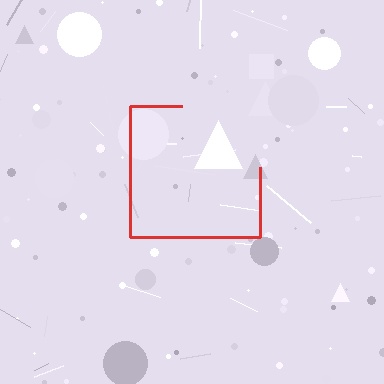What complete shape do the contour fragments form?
The contour fragments form a square.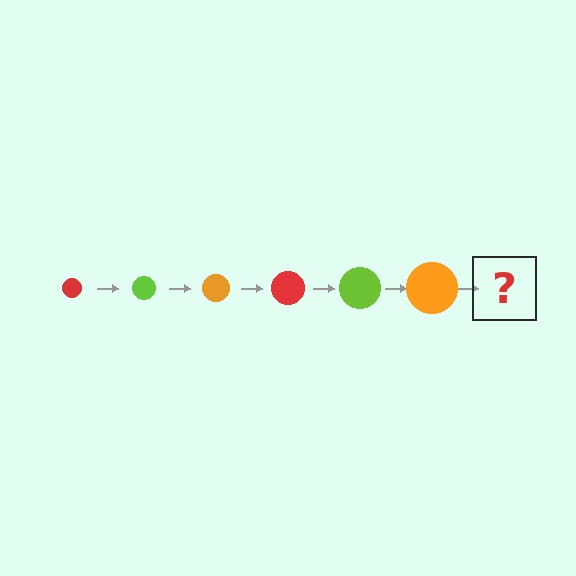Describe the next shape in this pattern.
It should be a red circle, larger than the previous one.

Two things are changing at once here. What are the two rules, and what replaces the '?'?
The two rules are that the circle grows larger each step and the color cycles through red, lime, and orange. The '?' should be a red circle, larger than the previous one.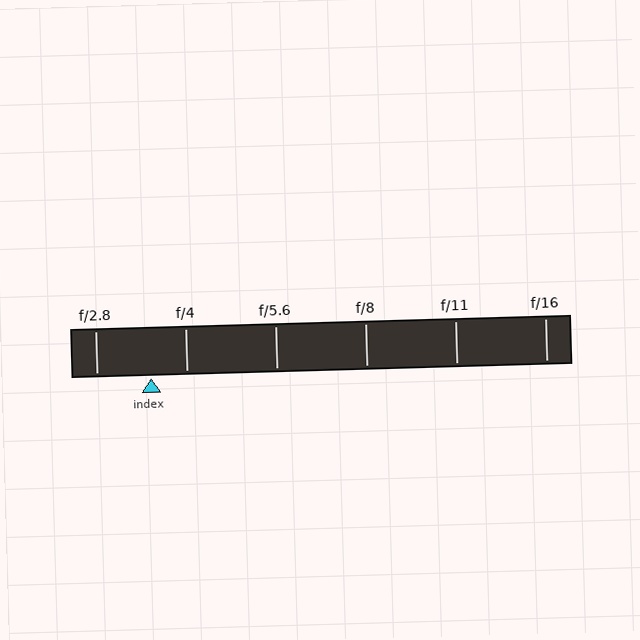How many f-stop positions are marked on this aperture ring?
There are 6 f-stop positions marked.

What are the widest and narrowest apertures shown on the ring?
The widest aperture shown is f/2.8 and the narrowest is f/16.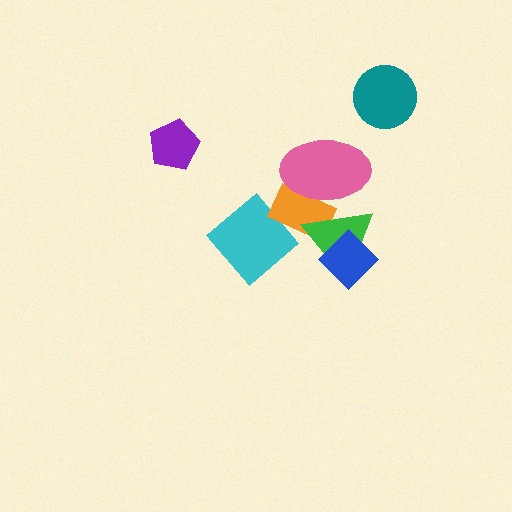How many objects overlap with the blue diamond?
1 object overlaps with the blue diamond.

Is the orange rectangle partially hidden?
Yes, it is partially covered by another shape.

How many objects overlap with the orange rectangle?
3 objects overlap with the orange rectangle.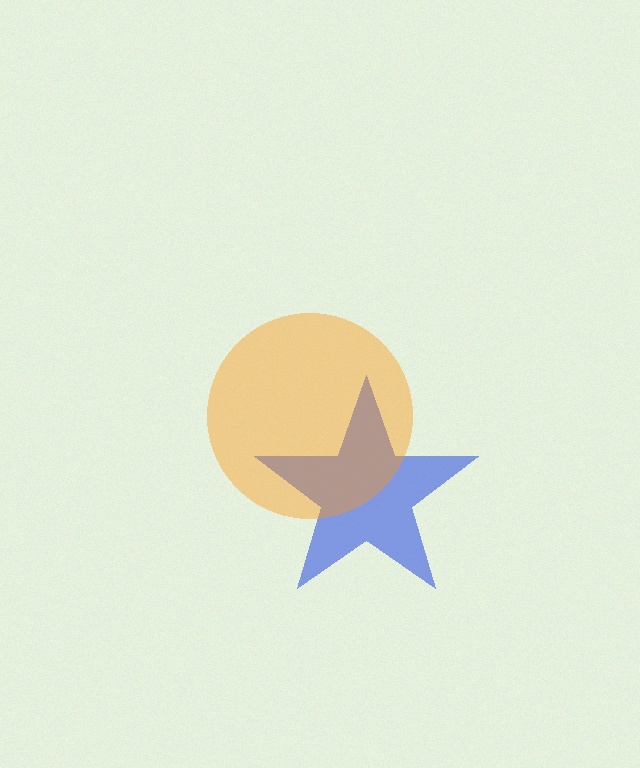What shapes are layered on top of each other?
The layered shapes are: a blue star, an orange circle.